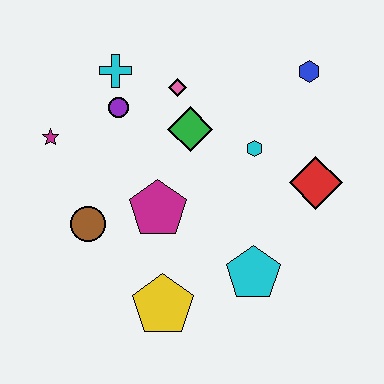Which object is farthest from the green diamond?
The yellow pentagon is farthest from the green diamond.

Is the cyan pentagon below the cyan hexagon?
Yes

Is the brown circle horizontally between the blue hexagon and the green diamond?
No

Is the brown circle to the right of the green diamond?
No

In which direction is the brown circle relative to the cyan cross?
The brown circle is below the cyan cross.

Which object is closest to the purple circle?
The cyan cross is closest to the purple circle.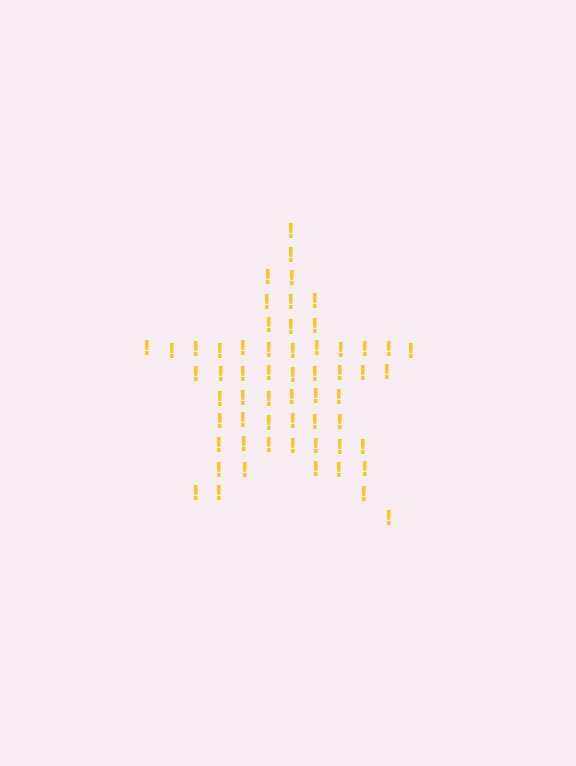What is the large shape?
The large shape is a star.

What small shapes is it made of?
It is made of small exclamation marks.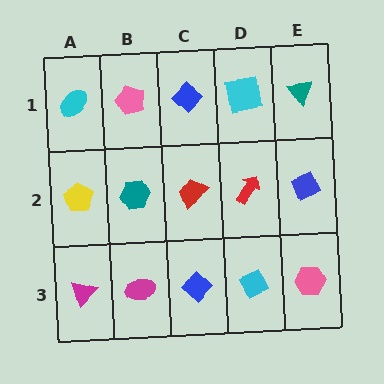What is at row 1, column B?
A pink pentagon.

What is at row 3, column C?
A blue diamond.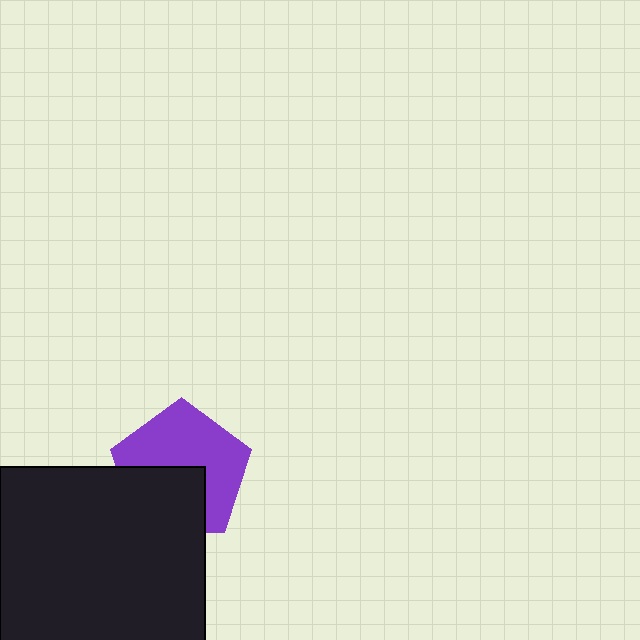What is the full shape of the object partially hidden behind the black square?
The partially hidden object is a purple pentagon.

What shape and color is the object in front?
The object in front is a black square.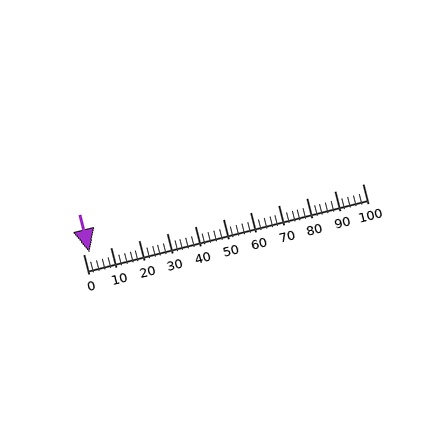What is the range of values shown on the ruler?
The ruler shows values from 0 to 100.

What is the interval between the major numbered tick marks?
The major tick marks are spaced 10 units apart.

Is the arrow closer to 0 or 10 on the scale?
The arrow is closer to 0.